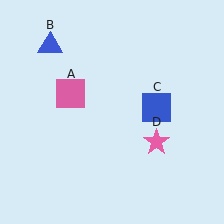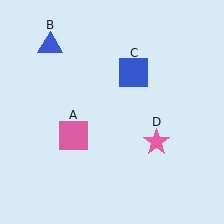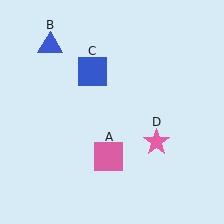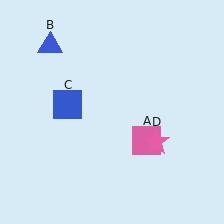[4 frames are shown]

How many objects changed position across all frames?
2 objects changed position: pink square (object A), blue square (object C).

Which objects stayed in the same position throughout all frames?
Blue triangle (object B) and pink star (object D) remained stationary.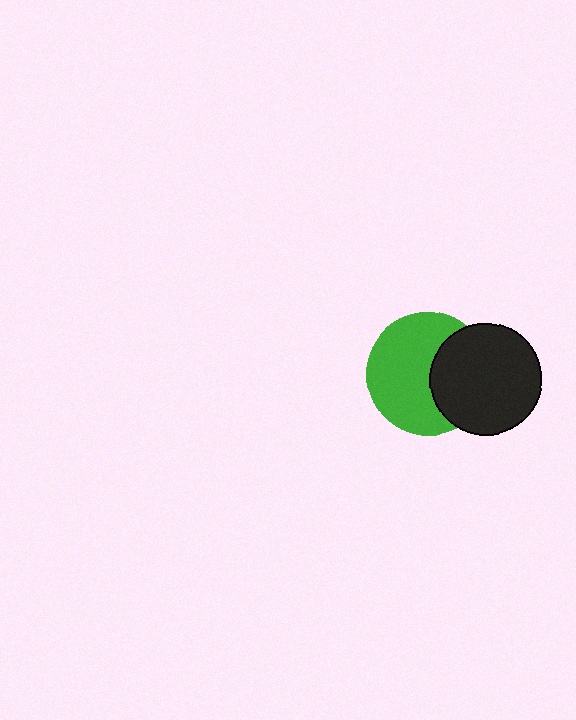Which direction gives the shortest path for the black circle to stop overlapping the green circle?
Moving right gives the shortest separation.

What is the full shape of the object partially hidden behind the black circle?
The partially hidden object is a green circle.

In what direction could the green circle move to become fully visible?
The green circle could move left. That would shift it out from behind the black circle entirely.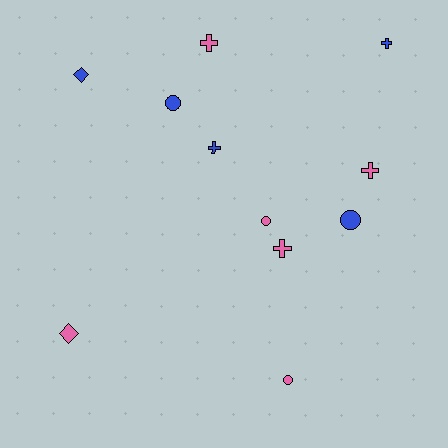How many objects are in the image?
There are 11 objects.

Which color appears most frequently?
Pink, with 6 objects.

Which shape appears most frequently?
Cross, with 5 objects.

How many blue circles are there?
There are 2 blue circles.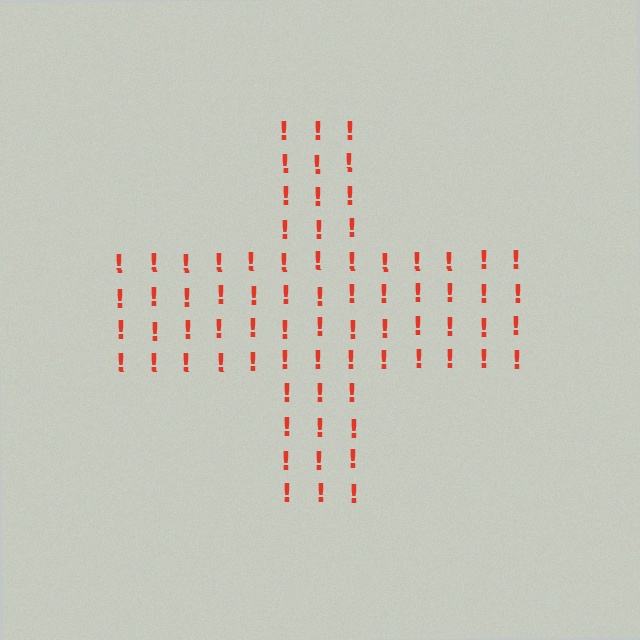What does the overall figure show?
The overall figure shows a cross.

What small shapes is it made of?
It is made of small exclamation marks.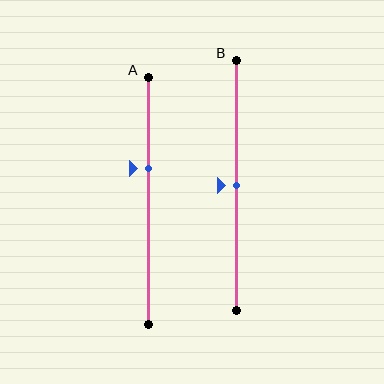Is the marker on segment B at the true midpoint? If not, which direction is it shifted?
Yes, the marker on segment B is at the true midpoint.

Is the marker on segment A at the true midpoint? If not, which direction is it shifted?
No, the marker on segment A is shifted upward by about 13% of the segment length.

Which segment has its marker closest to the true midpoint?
Segment B has its marker closest to the true midpoint.